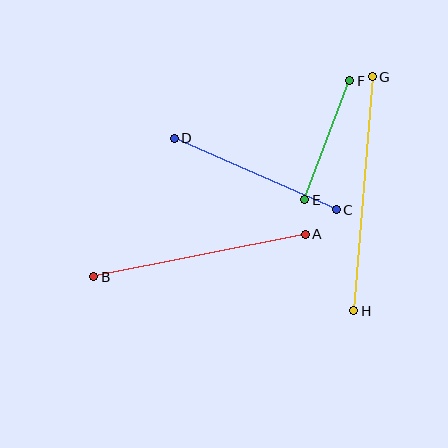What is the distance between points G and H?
The distance is approximately 235 pixels.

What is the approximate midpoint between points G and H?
The midpoint is at approximately (363, 194) pixels.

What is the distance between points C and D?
The distance is approximately 177 pixels.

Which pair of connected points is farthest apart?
Points G and H are farthest apart.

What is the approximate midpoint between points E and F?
The midpoint is at approximately (327, 140) pixels.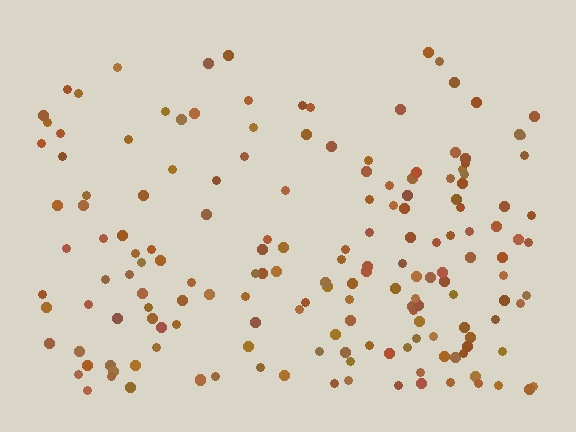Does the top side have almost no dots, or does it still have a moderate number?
Still a moderate number, just noticeably fewer than the bottom.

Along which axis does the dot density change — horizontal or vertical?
Vertical.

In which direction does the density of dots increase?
From top to bottom, with the bottom side densest.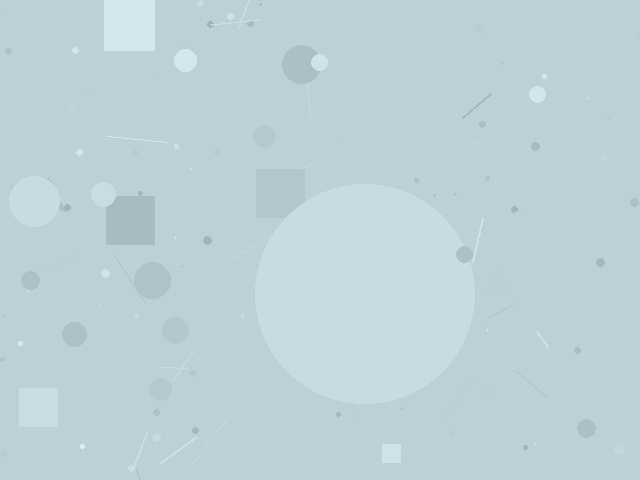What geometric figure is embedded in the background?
A circle is embedded in the background.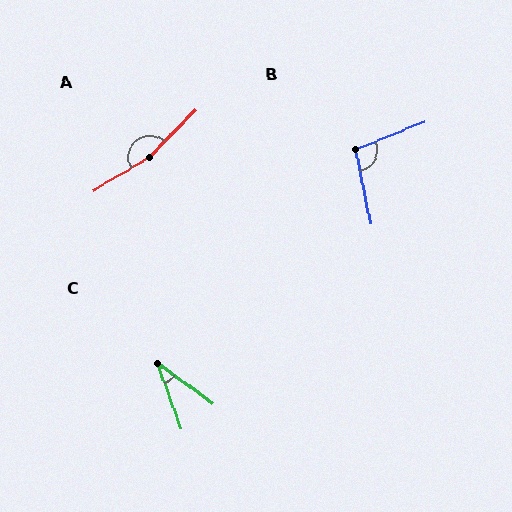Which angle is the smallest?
C, at approximately 35 degrees.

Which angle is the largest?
A, at approximately 165 degrees.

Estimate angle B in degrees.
Approximately 100 degrees.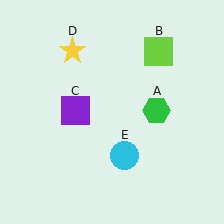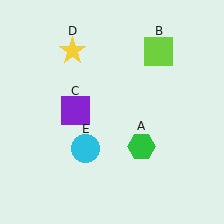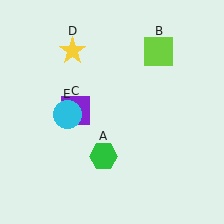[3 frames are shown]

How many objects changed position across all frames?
2 objects changed position: green hexagon (object A), cyan circle (object E).